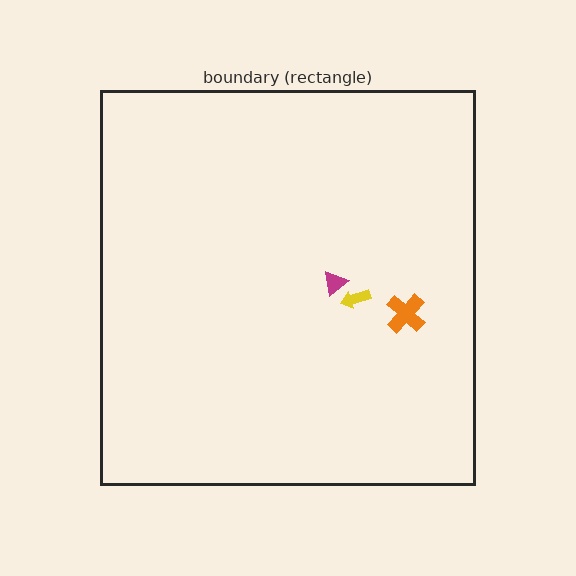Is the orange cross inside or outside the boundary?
Inside.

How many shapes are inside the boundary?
3 inside, 0 outside.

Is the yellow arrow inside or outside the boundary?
Inside.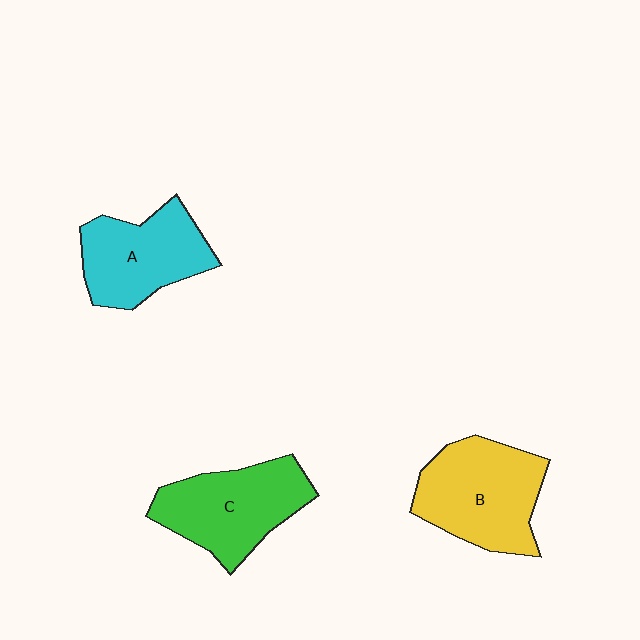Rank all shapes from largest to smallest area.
From largest to smallest: B (yellow), C (green), A (cyan).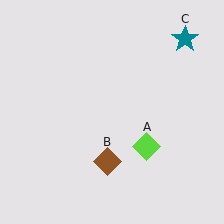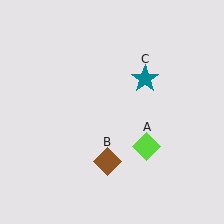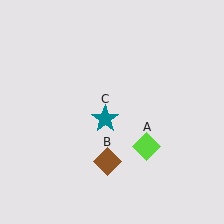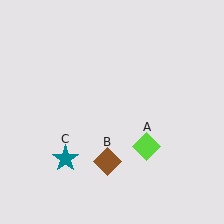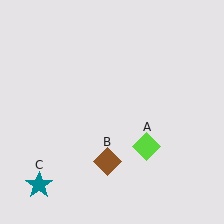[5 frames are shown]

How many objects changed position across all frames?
1 object changed position: teal star (object C).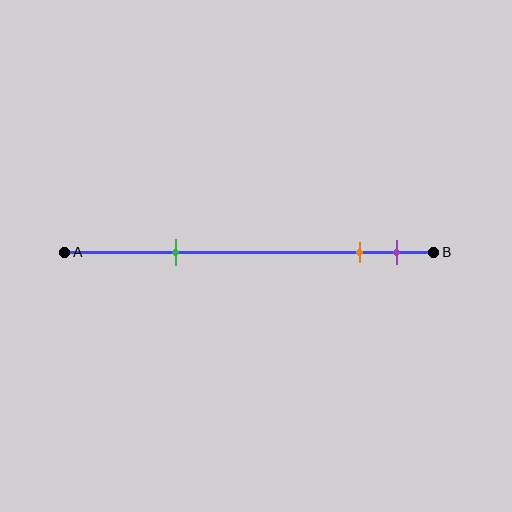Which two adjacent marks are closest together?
The orange and purple marks are the closest adjacent pair.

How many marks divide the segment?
There are 3 marks dividing the segment.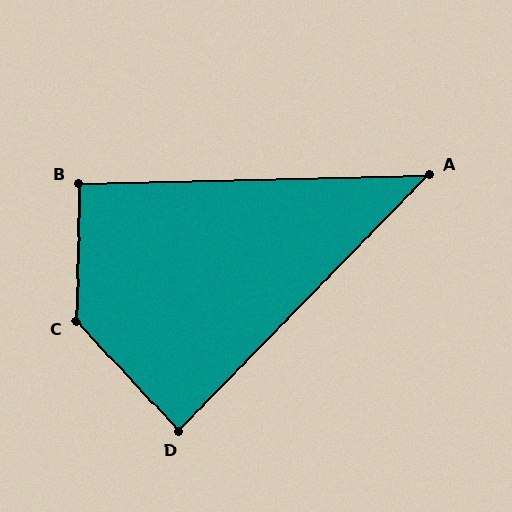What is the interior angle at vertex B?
Approximately 93 degrees (approximately right).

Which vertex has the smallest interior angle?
A, at approximately 44 degrees.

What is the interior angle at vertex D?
Approximately 87 degrees (approximately right).